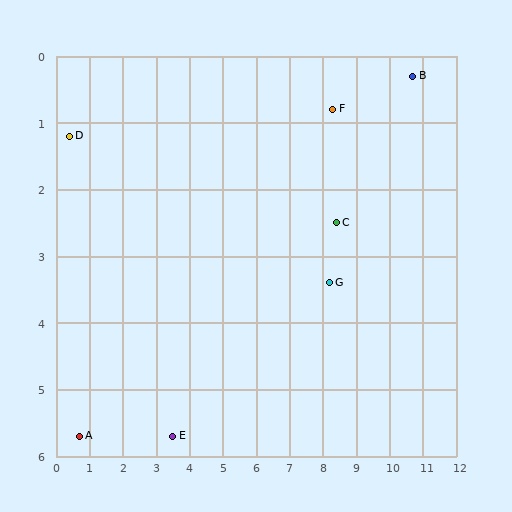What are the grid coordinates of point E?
Point E is at approximately (3.5, 5.7).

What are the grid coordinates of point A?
Point A is at approximately (0.7, 5.7).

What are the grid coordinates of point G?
Point G is at approximately (8.2, 3.4).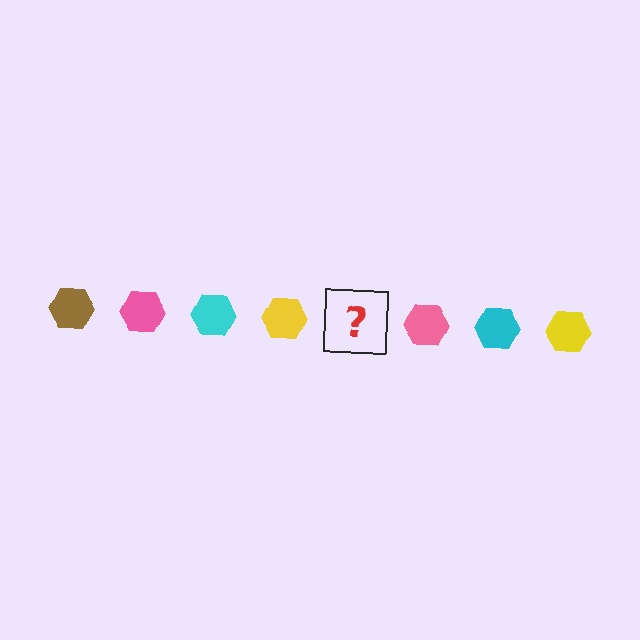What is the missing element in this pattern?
The missing element is a brown hexagon.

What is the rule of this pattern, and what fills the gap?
The rule is that the pattern cycles through brown, pink, cyan, yellow hexagons. The gap should be filled with a brown hexagon.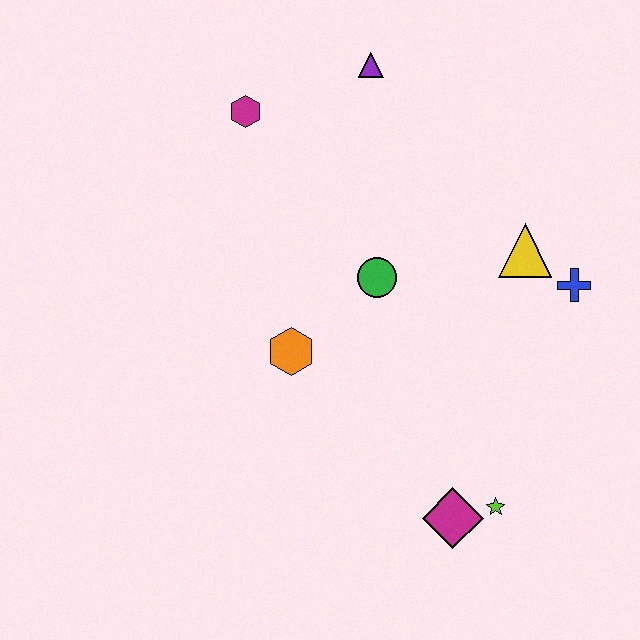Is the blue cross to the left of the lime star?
No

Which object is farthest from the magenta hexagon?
The lime star is farthest from the magenta hexagon.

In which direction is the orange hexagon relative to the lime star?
The orange hexagon is to the left of the lime star.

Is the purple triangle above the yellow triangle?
Yes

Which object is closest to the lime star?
The magenta diamond is closest to the lime star.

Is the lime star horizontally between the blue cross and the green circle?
Yes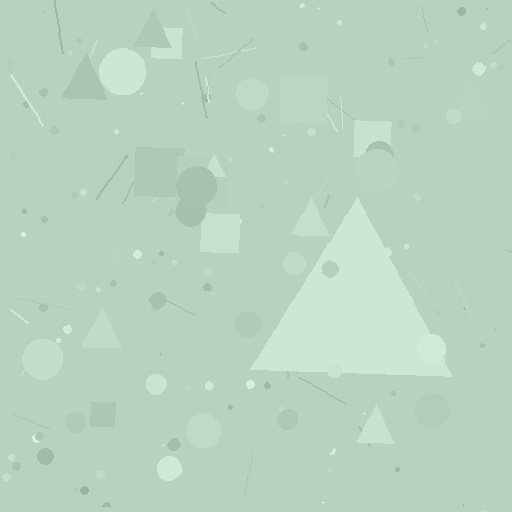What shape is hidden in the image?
A triangle is hidden in the image.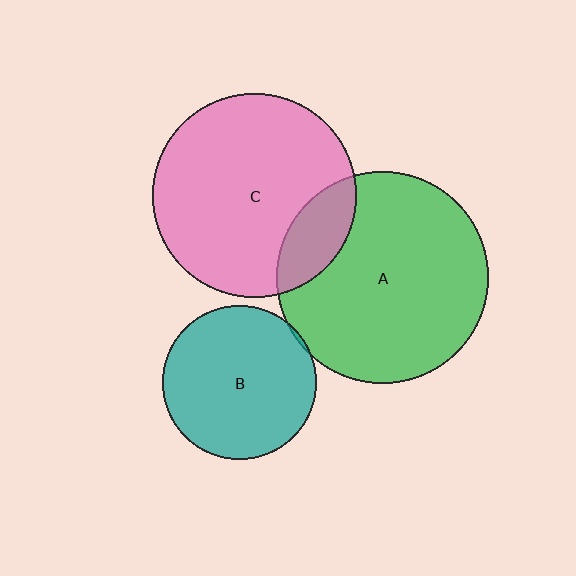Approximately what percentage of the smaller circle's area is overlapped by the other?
Approximately 15%.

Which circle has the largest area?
Circle A (green).